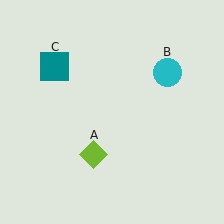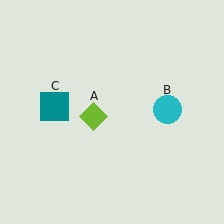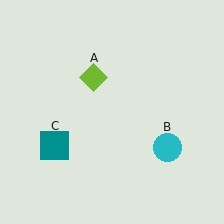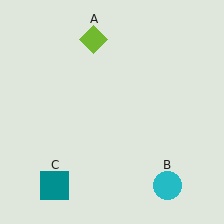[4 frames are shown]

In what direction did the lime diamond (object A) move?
The lime diamond (object A) moved up.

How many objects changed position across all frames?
3 objects changed position: lime diamond (object A), cyan circle (object B), teal square (object C).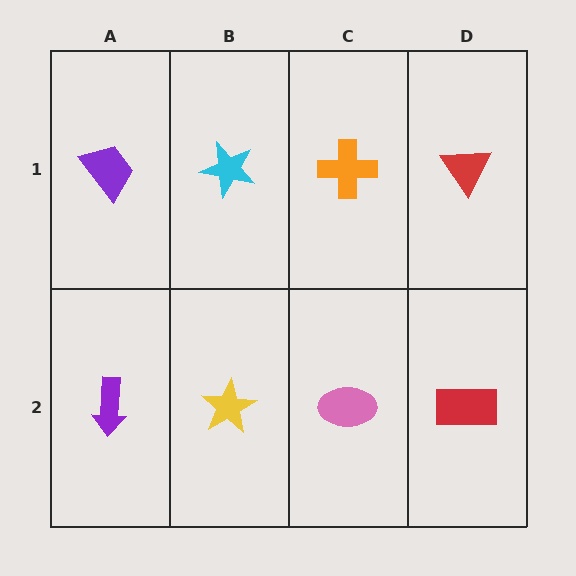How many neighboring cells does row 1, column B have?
3.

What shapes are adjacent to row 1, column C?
A pink ellipse (row 2, column C), a cyan star (row 1, column B), a red triangle (row 1, column D).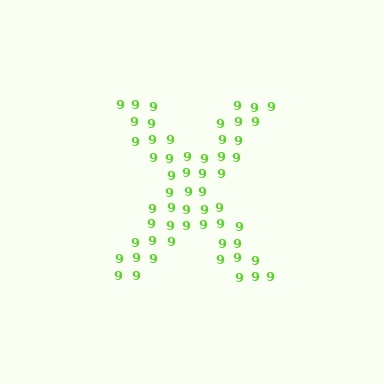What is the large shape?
The large shape is the letter X.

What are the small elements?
The small elements are digit 9's.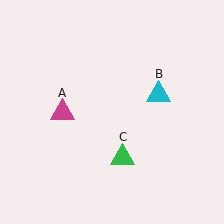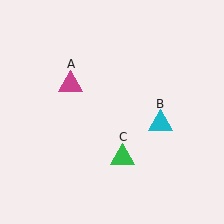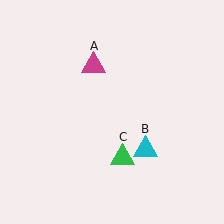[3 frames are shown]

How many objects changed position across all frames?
2 objects changed position: magenta triangle (object A), cyan triangle (object B).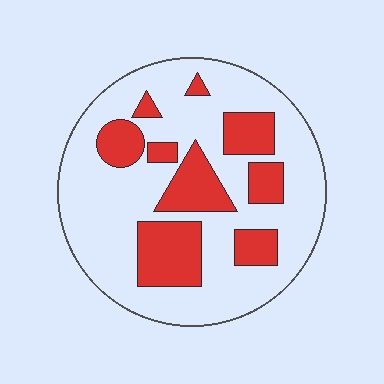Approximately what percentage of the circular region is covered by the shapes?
Approximately 30%.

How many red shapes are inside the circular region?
9.